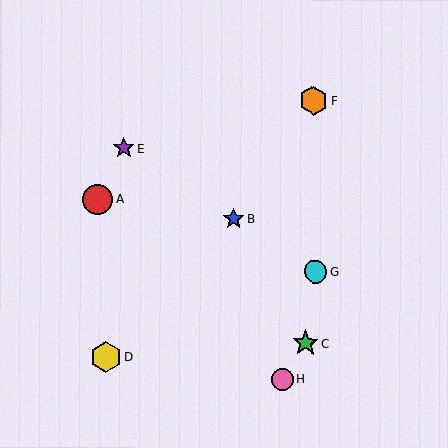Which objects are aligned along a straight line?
Objects B, E, G are aligned along a straight line.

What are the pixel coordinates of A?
Object A is at (98, 200).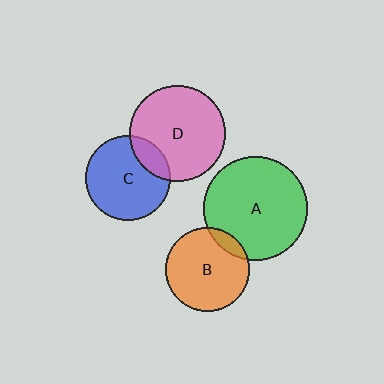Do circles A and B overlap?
Yes.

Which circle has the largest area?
Circle A (green).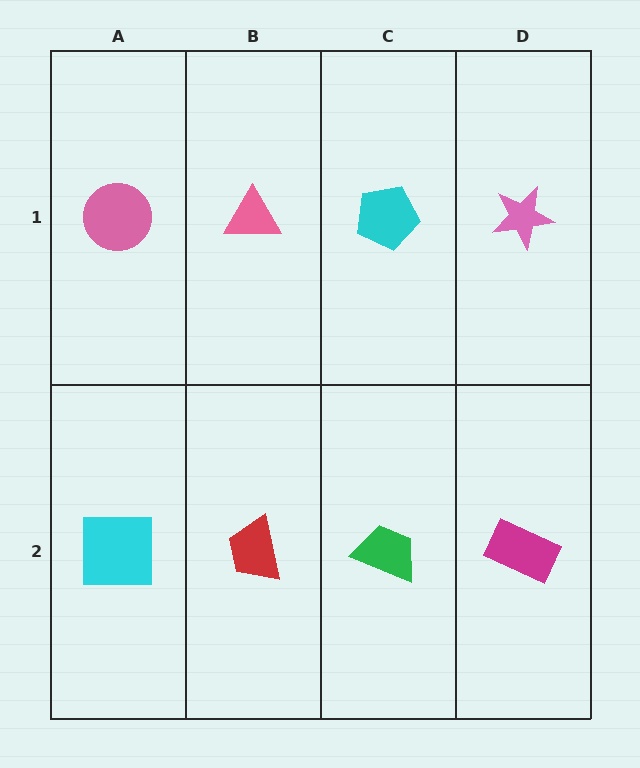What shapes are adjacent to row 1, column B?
A red trapezoid (row 2, column B), a pink circle (row 1, column A), a cyan pentagon (row 1, column C).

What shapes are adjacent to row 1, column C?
A green trapezoid (row 2, column C), a pink triangle (row 1, column B), a pink star (row 1, column D).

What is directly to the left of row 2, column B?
A cyan square.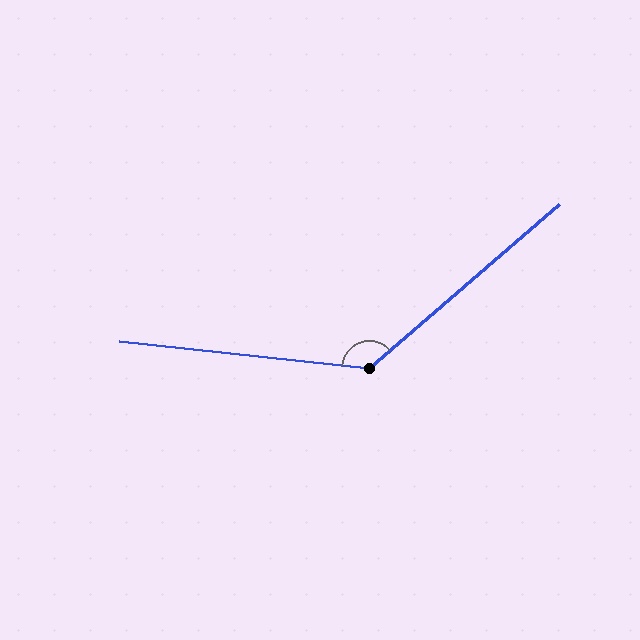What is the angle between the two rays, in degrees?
Approximately 133 degrees.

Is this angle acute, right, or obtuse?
It is obtuse.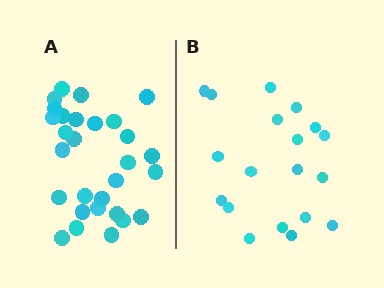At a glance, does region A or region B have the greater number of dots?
Region A (the left region) has more dots.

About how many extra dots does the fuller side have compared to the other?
Region A has roughly 10 or so more dots than region B.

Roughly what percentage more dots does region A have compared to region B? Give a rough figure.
About 55% more.